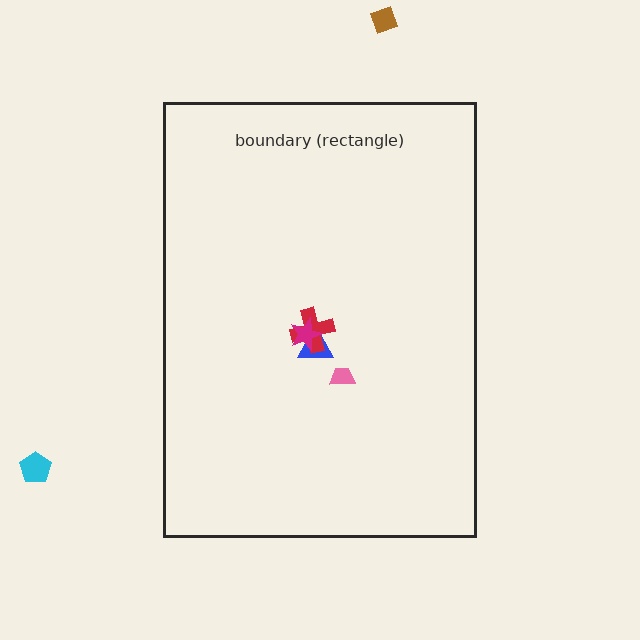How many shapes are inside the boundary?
4 inside, 2 outside.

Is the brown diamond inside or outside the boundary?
Outside.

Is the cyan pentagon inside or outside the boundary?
Outside.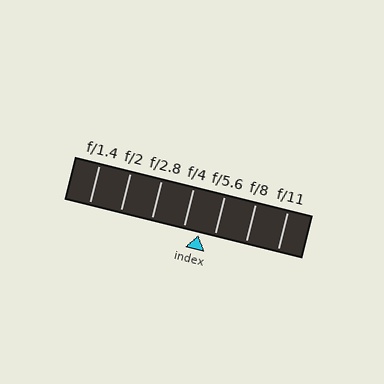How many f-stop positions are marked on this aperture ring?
There are 7 f-stop positions marked.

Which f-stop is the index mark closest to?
The index mark is closest to f/5.6.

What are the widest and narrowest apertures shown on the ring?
The widest aperture shown is f/1.4 and the narrowest is f/11.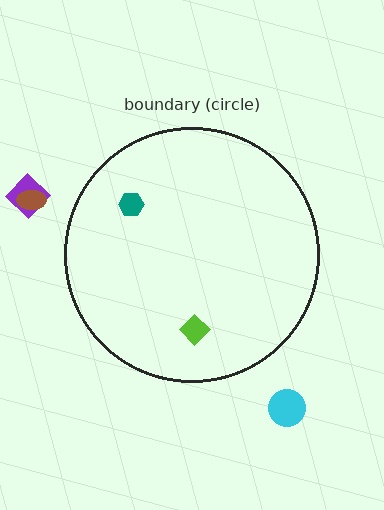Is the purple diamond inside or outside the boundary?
Outside.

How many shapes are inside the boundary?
2 inside, 3 outside.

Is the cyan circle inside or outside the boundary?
Outside.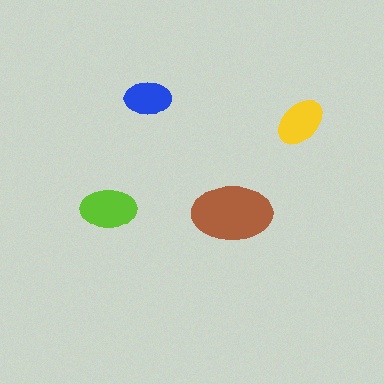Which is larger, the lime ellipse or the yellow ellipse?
The lime one.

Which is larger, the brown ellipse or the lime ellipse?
The brown one.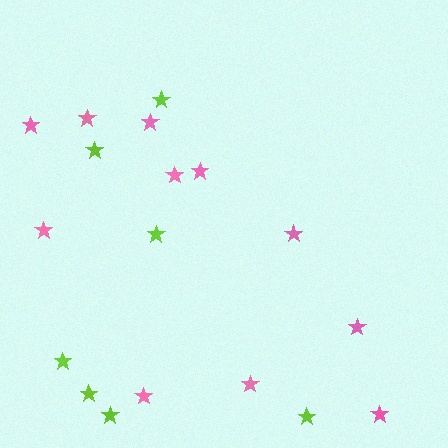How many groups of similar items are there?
There are 2 groups: one group of lime stars (7) and one group of pink stars (11).